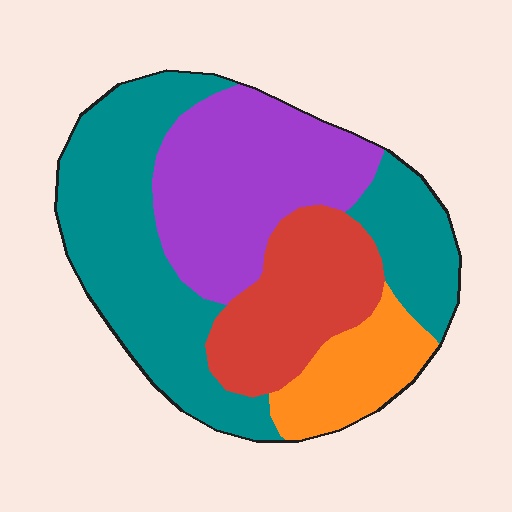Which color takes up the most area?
Teal, at roughly 40%.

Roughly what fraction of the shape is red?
Red covers about 20% of the shape.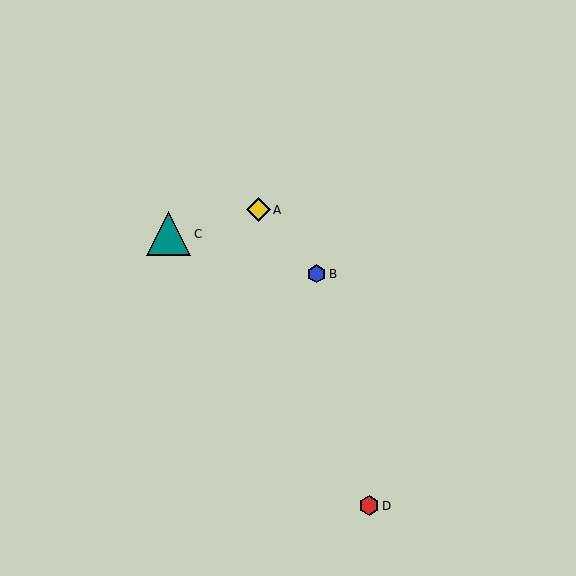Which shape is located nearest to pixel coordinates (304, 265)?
The blue hexagon (labeled B) at (316, 274) is nearest to that location.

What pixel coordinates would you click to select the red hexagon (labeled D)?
Click at (369, 506) to select the red hexagon D.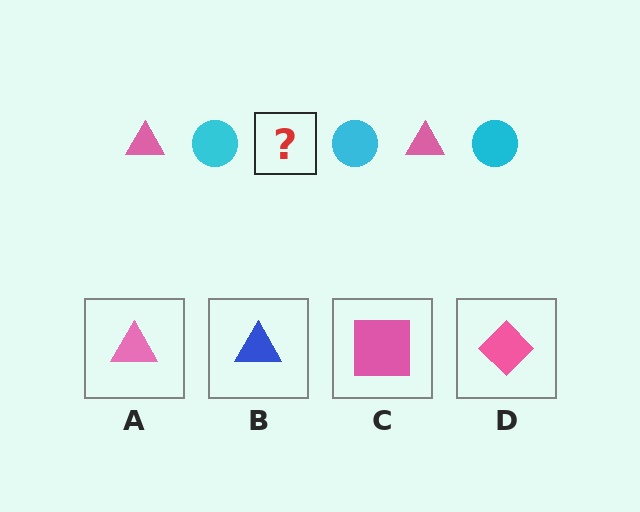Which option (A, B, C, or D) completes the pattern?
A.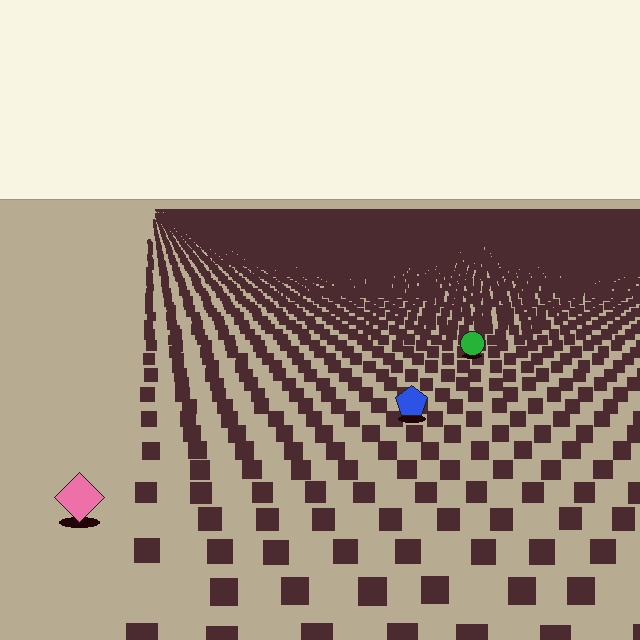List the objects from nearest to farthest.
From nearest to farthest: the pink diamond, the blue pentagon, the green circle.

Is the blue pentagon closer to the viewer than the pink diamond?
No. The pink diamond is closer — you can tell from the texture gradient: the ground texture is coarser near it.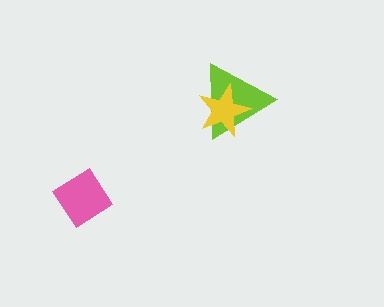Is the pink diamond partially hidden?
No, no other shape covers it.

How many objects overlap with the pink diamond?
0 objects overlap with the pink diamond.